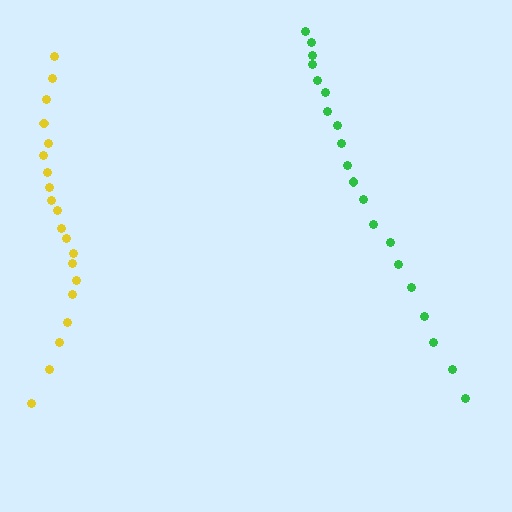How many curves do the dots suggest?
There are 2 distinct paths.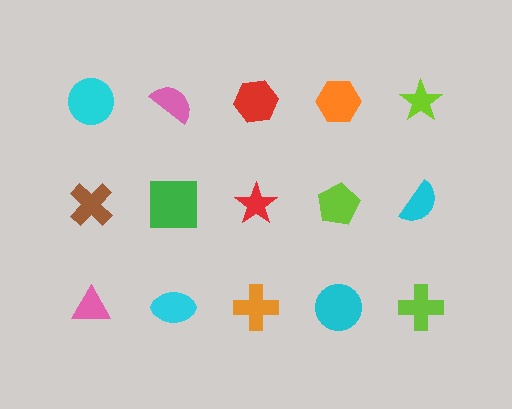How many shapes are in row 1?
5 shapes.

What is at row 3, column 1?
A pink triangle.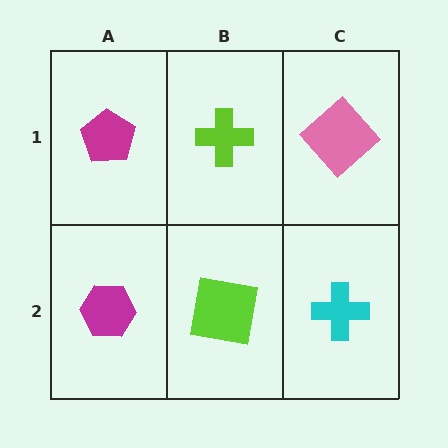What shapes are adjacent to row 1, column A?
A magenta hexagon (row 2, column A), a lime cross (row 1, column B).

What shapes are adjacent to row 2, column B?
A lime cross (row 1, column B), a magenta hexagon (row 2, column A), a cyan cross (row 2, column C).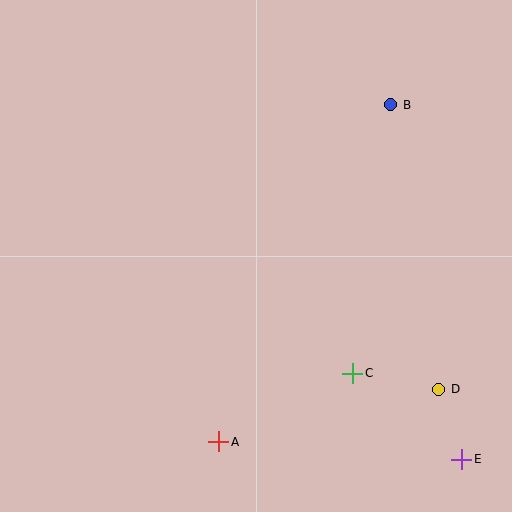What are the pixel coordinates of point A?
Point A is at (219, 442).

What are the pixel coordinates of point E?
Point E is at (462, 459).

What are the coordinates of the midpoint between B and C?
The midpoint between B and C is at (372, 239).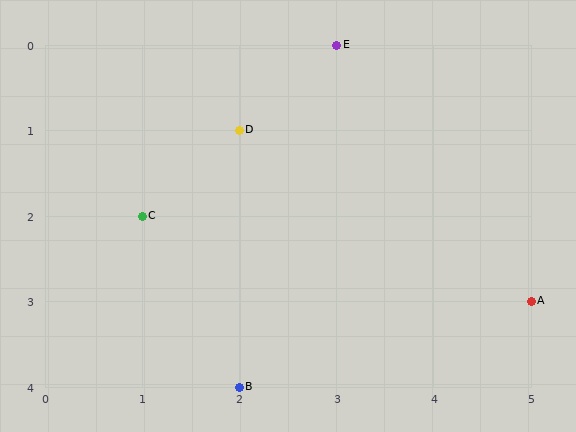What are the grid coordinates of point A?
Point A is at grid coordinates (5, 3).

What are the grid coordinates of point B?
Point B is at grid coordinates (2, 4).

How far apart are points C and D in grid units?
Points C and D are 1 column and 1 row apart (about 1.4 grid units diagonally).